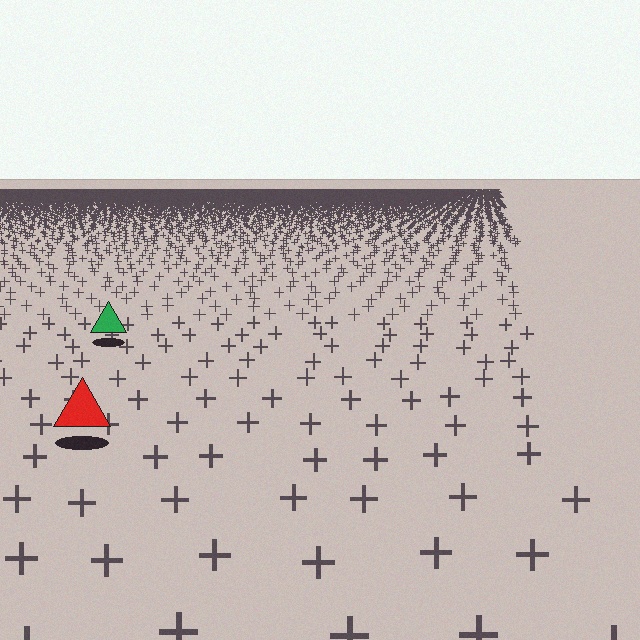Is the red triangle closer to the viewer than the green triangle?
Yes. The red triangle is closer — you can tell from the texture gradient: the ground texture is coarser near it.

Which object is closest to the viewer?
The red triangle is closest. The texture marks near it are larger and more spread out.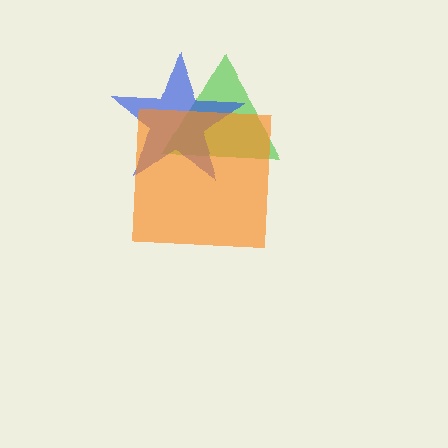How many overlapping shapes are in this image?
There are 3 overlapping shapes in the image.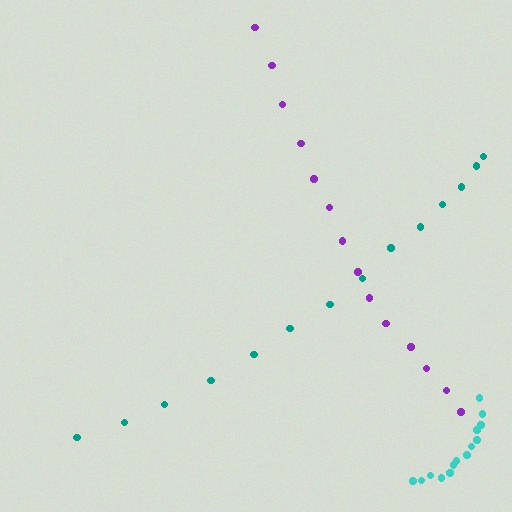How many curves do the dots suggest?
There are 3 distinct paths.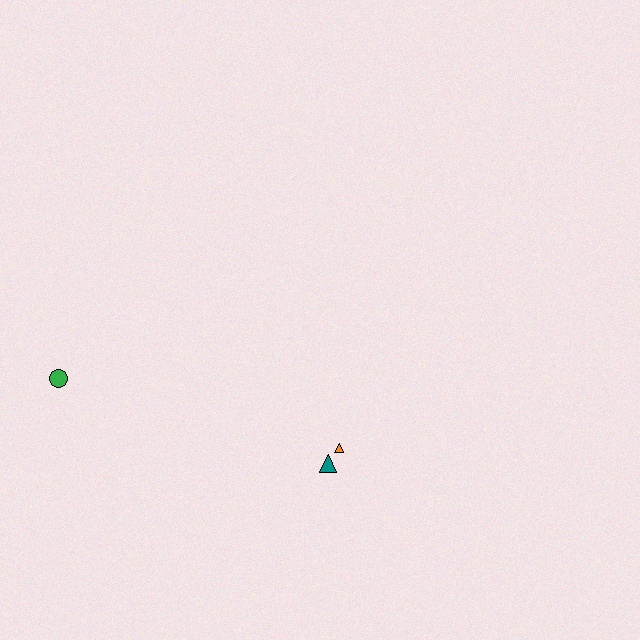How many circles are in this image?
There is 1 circle.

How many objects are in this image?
There are 3 objects.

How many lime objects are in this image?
There are no lime objects.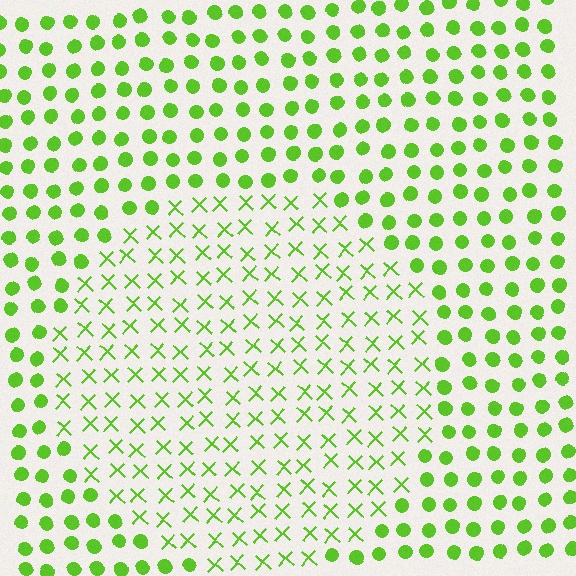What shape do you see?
I see a circle.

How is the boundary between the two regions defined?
The boundary is defined by a change in element shape: X marks inside vs. circles outside. All elements share the same color and spacing.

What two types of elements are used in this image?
The image uses X marks inside the circle region and circles outside it.